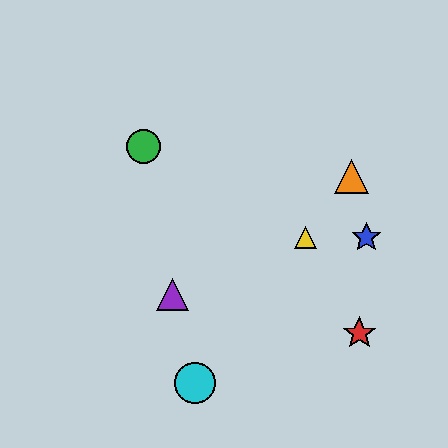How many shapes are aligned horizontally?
2 shapes (the blue star, the yellow triangle) are aligned horizontally.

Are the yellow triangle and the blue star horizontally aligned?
Yes, both are at y≈237.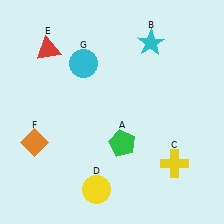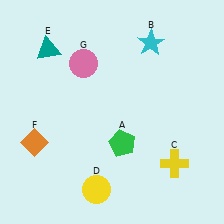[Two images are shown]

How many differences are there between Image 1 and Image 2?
There are 2 differences between the two images.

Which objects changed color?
E changed from red to teal. G changed from cyan to pink.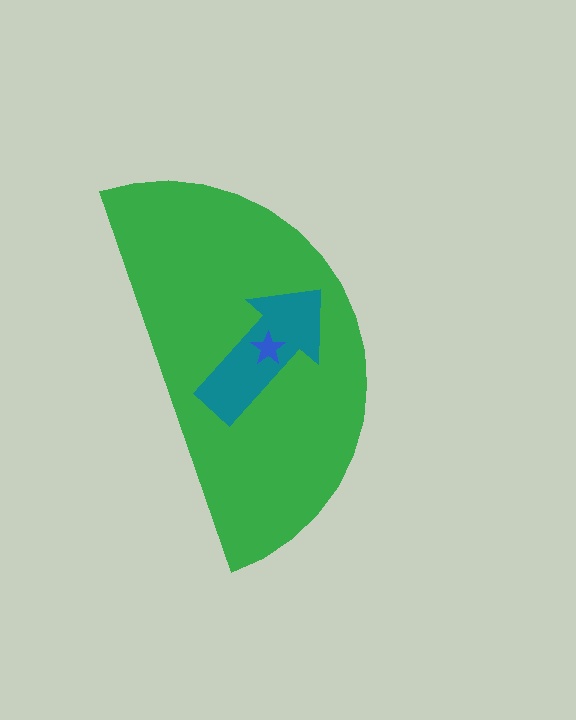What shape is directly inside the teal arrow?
The blue star.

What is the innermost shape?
The blue star.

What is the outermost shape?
The green semicircle.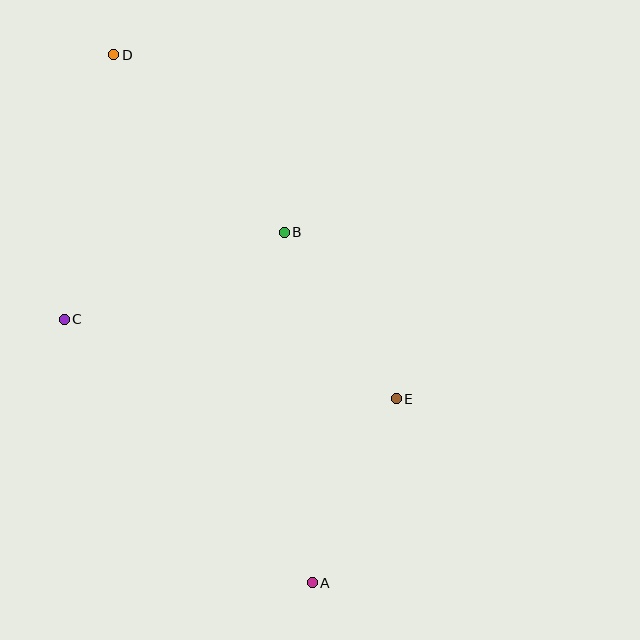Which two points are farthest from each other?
Points A and D are farthest from each other.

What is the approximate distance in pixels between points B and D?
The distance between B and D is approximately 246 pixels.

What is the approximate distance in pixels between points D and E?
The distance between D and E is approximately 445 pixels.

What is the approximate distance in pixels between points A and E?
The distance between A and E is approximately 203 pixels.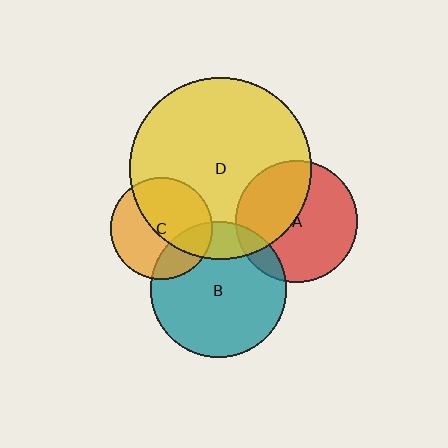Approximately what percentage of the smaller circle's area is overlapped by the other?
Approximately 40%.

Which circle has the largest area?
Circle D (yellow).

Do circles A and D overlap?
Yes.